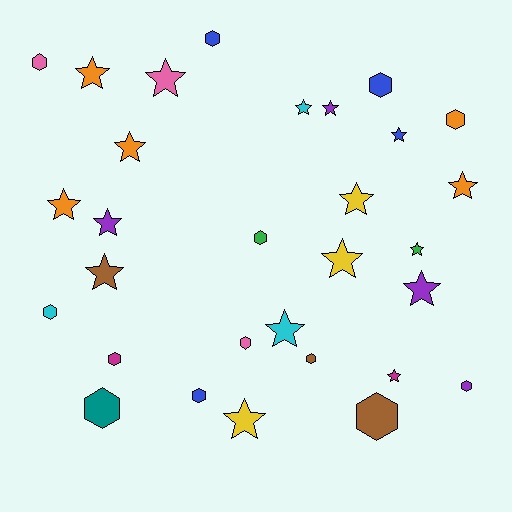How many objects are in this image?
There are 30 objects.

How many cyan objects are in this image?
There are 3 cyan objects.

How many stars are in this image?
There are 17 stars.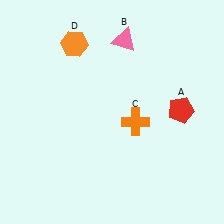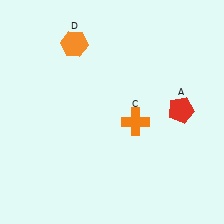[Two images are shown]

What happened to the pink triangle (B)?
The pink triangle (B) was removed in Image 2. It was in the top-right area of Image 1.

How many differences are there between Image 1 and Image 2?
There is 1 difference between the two images.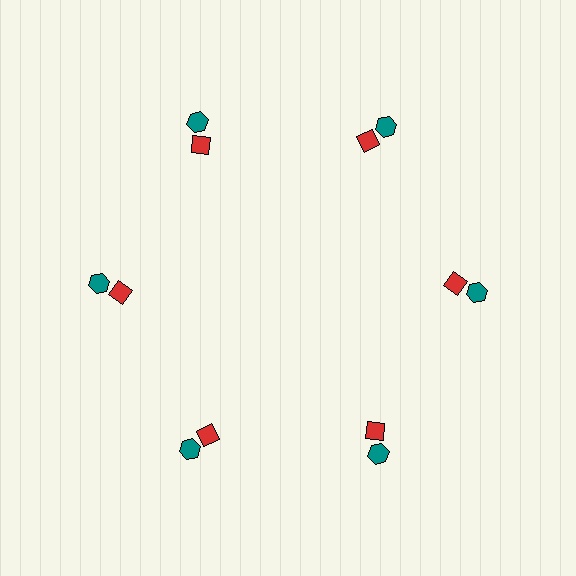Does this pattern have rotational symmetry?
Yes, this pattern has 6-fold rotational symmetry. It looks the same after rotating 60 degrees around the center.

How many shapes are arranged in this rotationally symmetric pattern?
There are 12 shapes, arranged in 6 groups of 2.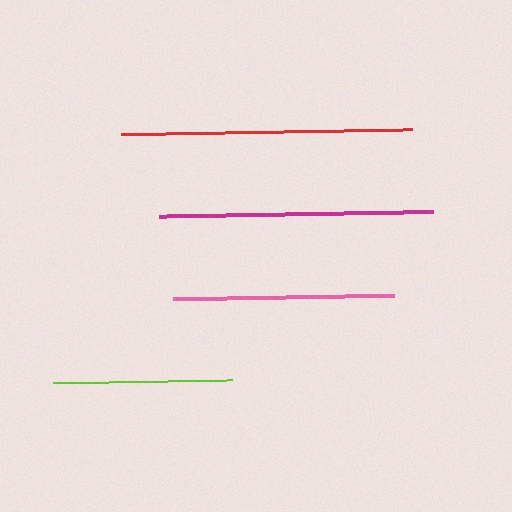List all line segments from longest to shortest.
From longest to shortest: red, magenta, pink, lime.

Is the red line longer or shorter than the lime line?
The red line is longer than the lime line.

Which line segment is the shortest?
The lime line is the shortest at approximately 179 pixels.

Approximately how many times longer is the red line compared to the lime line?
The red line is approximately 1.6 times the length of the lime line.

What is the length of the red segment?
The red segment is approximately 292 pixels long.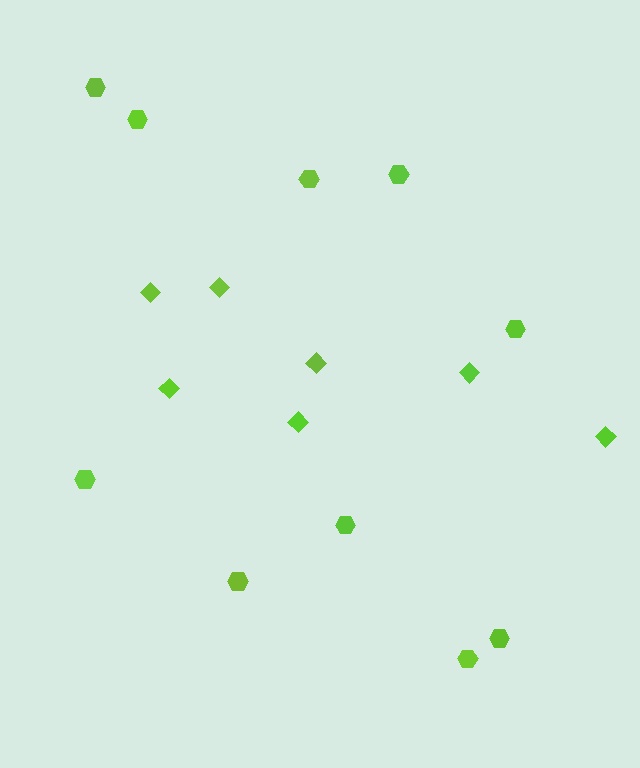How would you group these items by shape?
There are 2 groups: one group of diamonds (7) and one group of hexagons (10).